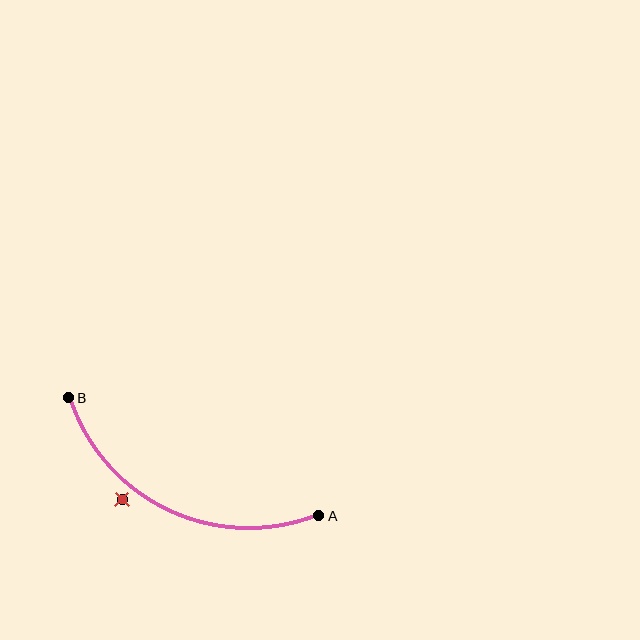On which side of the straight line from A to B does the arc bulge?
The arc bulges below the straight line connecting A and B.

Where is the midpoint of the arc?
The arc midpoint is the point on the curve farthest from the straight line joining A and B. It sits below that line.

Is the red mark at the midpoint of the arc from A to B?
No — the red mark does not lie on the arc at all. It sits slightly outside the curve.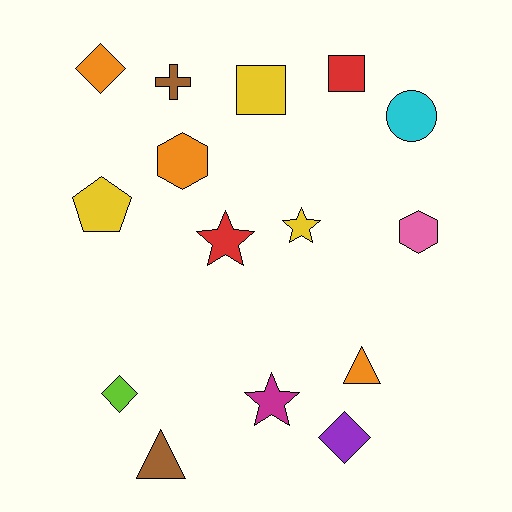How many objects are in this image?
There are 15 objects.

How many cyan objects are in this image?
There is 1 cyan object.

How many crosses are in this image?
There is 1 cross.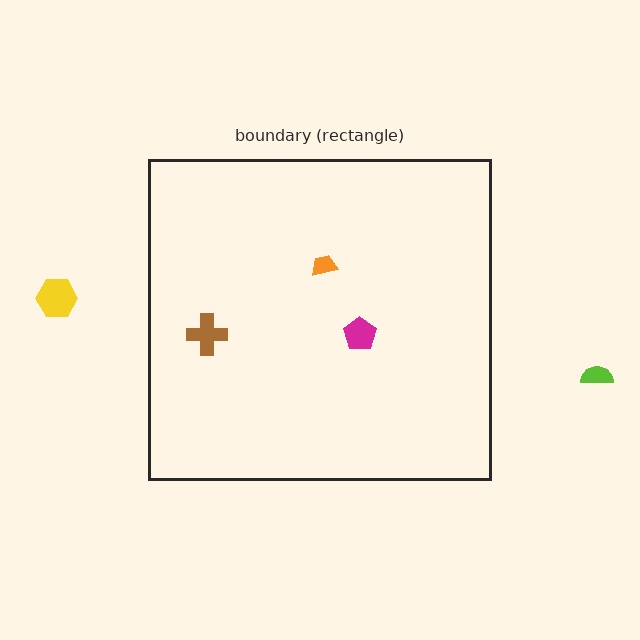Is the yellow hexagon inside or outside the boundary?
Outside.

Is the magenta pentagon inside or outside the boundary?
Inside.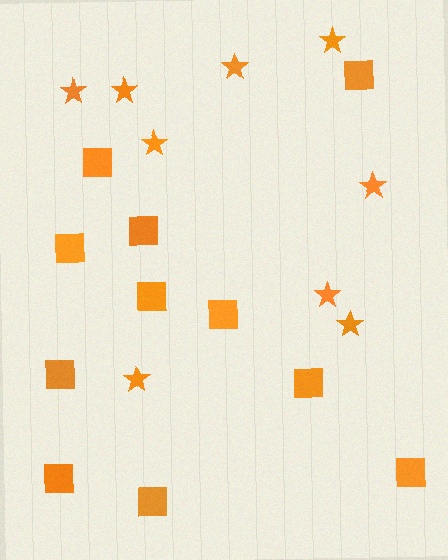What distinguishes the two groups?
There are 2 groups: one group of squares (11) and one group of stars (9).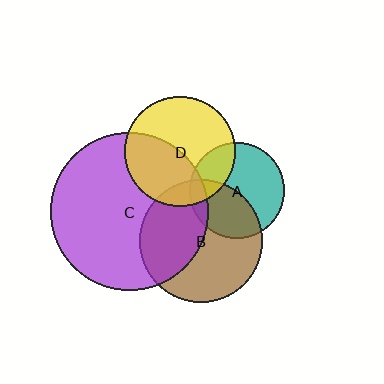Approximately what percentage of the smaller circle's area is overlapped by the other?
Approximately 45%.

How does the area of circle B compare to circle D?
Approximately 1.2 times.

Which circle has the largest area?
Circle C (purple).